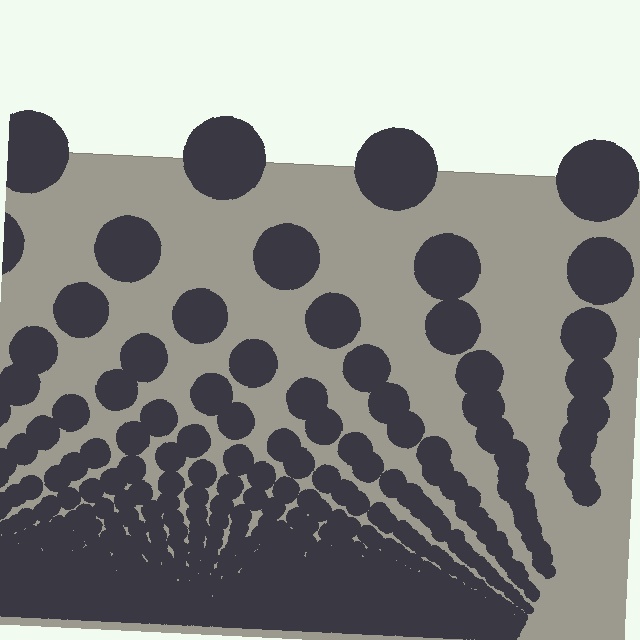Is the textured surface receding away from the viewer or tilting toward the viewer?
The surface appears to tilt toward the viewer. Texture elements get larger and sparser toward the top.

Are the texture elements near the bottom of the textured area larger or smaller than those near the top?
Smaller. The gradient is inverted — elements near the bottom are smaller and denser.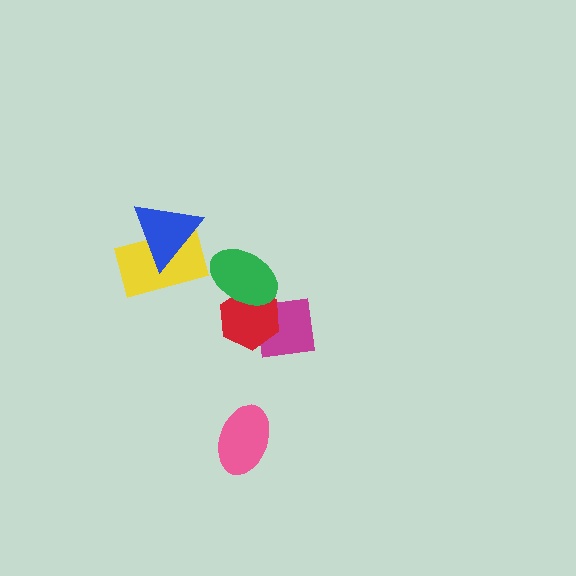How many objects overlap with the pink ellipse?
0 objects overlap with the pink ellipse.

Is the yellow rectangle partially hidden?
Yes, it is partially covered by another shape.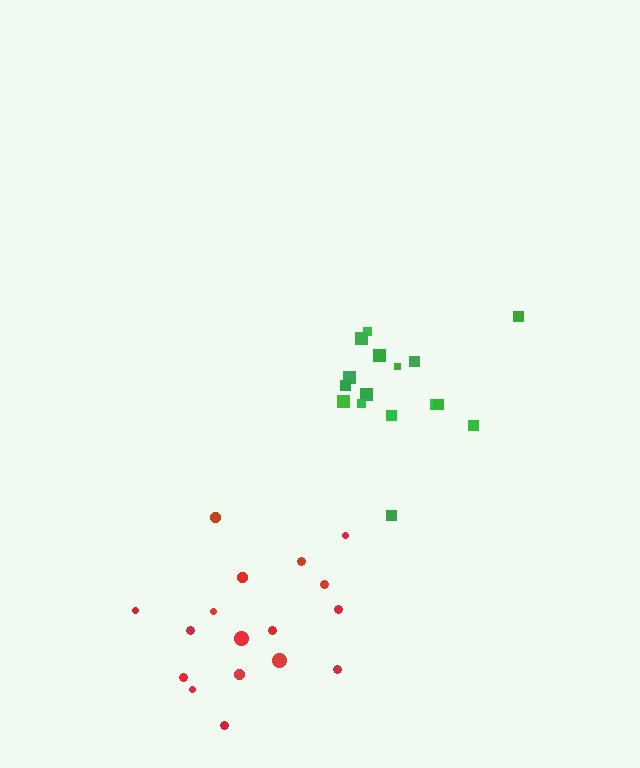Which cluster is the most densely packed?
Green.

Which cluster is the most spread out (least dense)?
Red.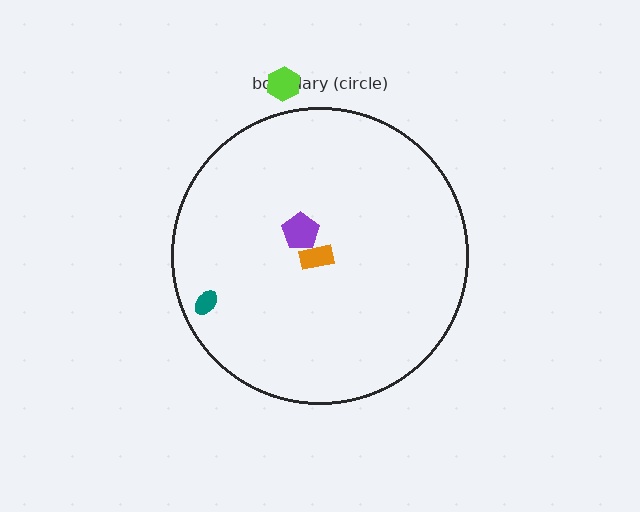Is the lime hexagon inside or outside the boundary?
Outside.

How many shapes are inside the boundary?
3 inside, 1 outside.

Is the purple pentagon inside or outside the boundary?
Inside.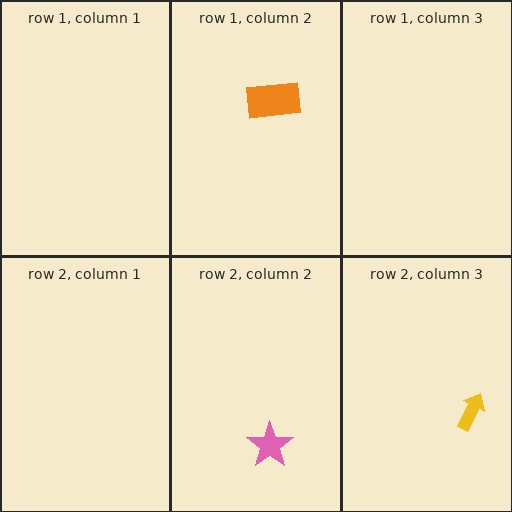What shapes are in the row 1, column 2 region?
The orange rectangle.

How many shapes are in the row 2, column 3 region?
1.